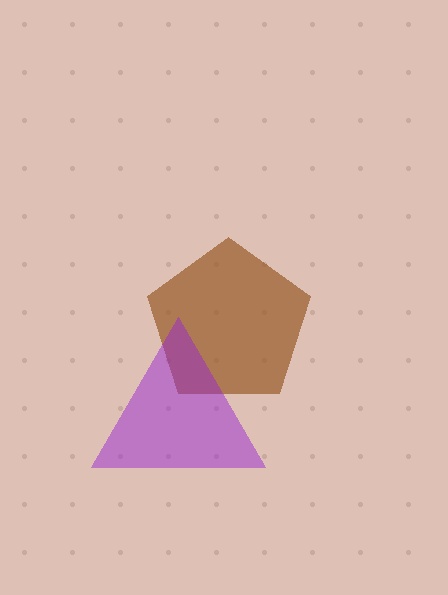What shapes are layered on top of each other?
The layered shapes are: a brown pentagon, a purple triangle.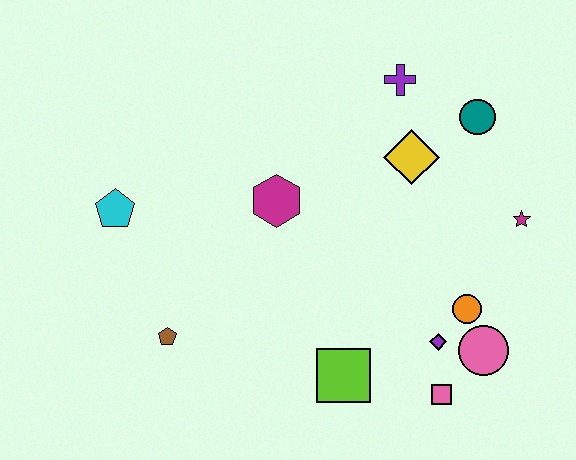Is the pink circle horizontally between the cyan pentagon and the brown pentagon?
No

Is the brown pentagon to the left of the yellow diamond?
Yes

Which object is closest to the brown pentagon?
The cyan pentagon is closest to the brown pentagon.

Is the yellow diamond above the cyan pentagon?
Yes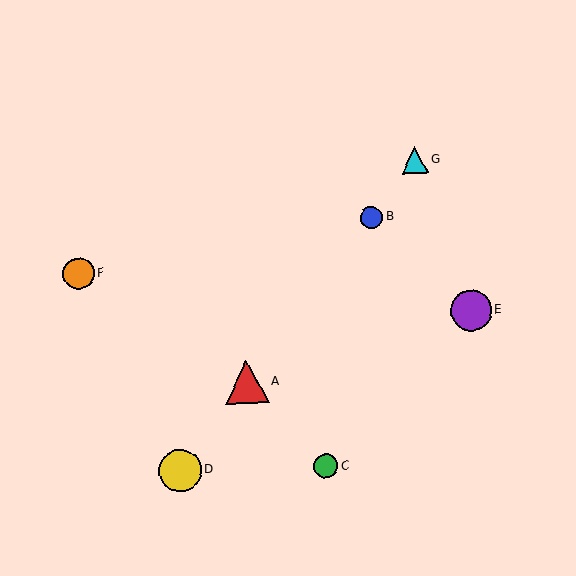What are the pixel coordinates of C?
Object C is at (326, 466).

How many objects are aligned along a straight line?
4 objects (A, B, D, G) are aligned along a straight line.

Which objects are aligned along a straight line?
Objects A, B, D, G are aligned along a straight line.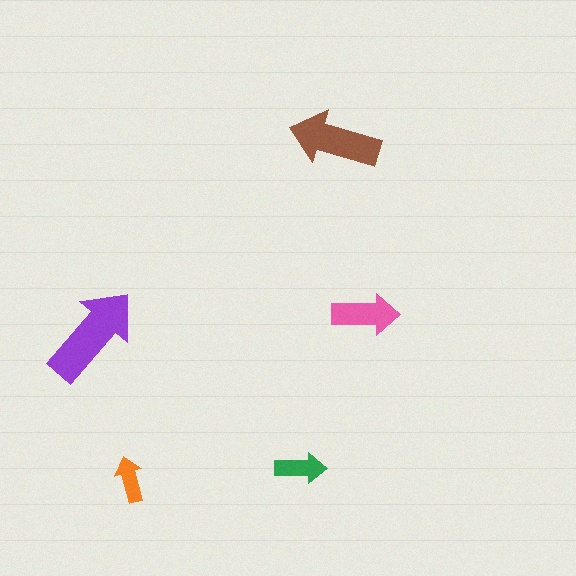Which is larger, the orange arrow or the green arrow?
The green one.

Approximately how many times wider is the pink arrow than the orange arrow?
About 1.5 times wider.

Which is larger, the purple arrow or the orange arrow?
The purple one.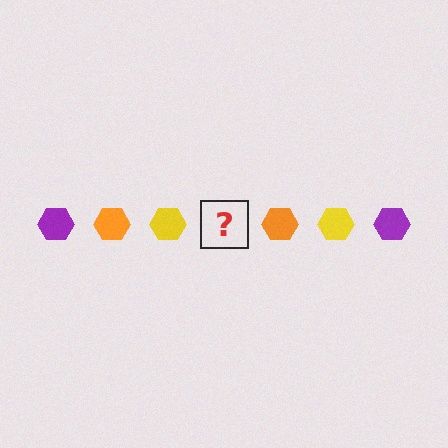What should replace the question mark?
The question mark should be replaced with a purple hexagon.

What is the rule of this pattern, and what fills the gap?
The rule is that the pattern cycles through purple, orange, yellow hexagons. The gap should be filled with a purple hexagon.